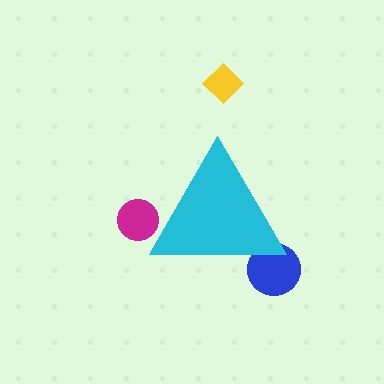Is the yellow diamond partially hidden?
No, the yellow diamond is fully visible.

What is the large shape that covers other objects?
A cyan triangle.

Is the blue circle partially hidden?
Yes, the blue circle is partially hidden behind the cyan triangle.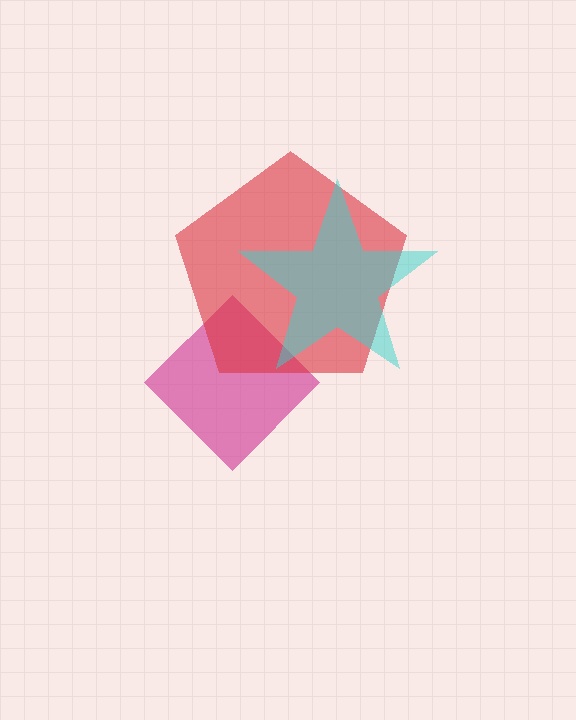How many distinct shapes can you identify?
There are 3 distinct shapes: a magenta diamond, a red pentagon, a cyan star.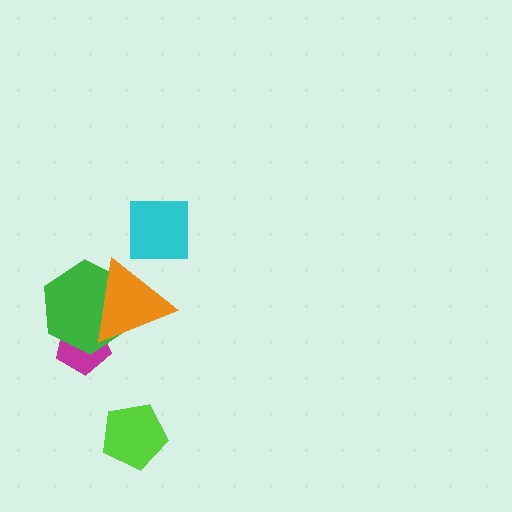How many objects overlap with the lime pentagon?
0 objects overlap with the lime pentagon.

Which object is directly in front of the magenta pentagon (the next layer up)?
The green hexagon is directly in front of the magenta pentagon.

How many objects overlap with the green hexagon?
2 objects overlap with the green hexagon.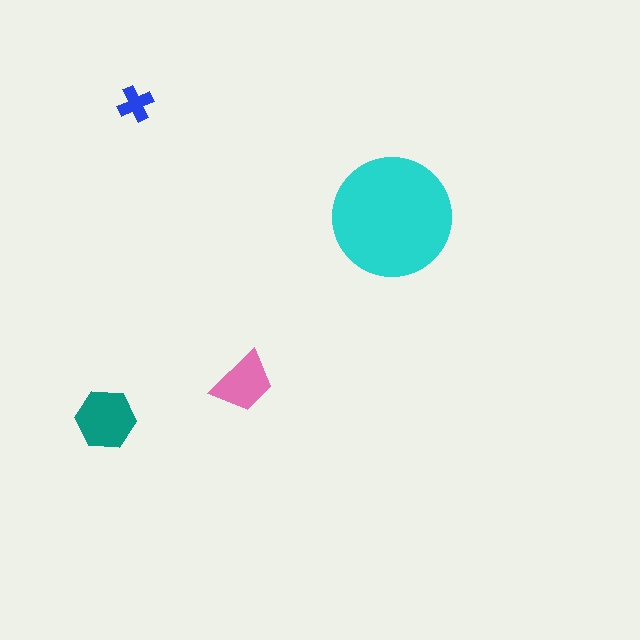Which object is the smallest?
The blue cross.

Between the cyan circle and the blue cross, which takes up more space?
The cyan circle.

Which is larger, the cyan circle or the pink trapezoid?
The cyan circle.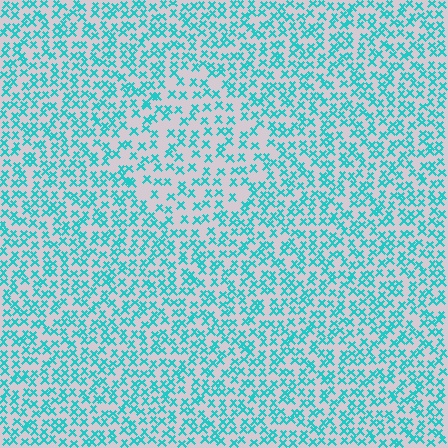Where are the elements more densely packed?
The elements are more densely packed outside the diamond boundary.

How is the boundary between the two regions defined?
The boundary is defined by a change in element density (approximately 1.6x ratio). All elements are the same color, size, and shape.